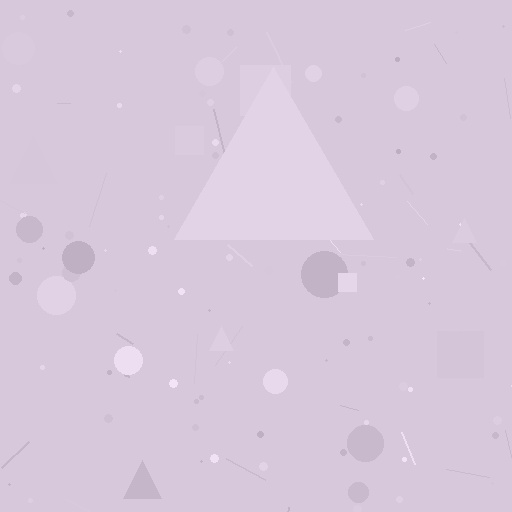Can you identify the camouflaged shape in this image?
The camouflaged shape is a triangle.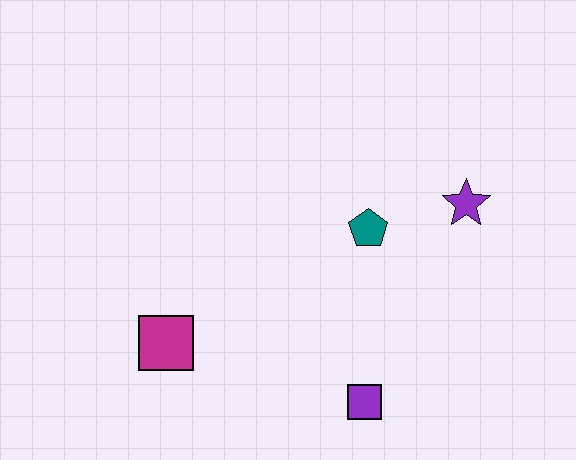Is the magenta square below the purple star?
Yes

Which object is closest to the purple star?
The teal pentagon is closest to the purple star.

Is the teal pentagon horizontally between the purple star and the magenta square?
Yes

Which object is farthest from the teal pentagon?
The magenta square is farthest from the teal pentagon.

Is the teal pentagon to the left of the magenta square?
No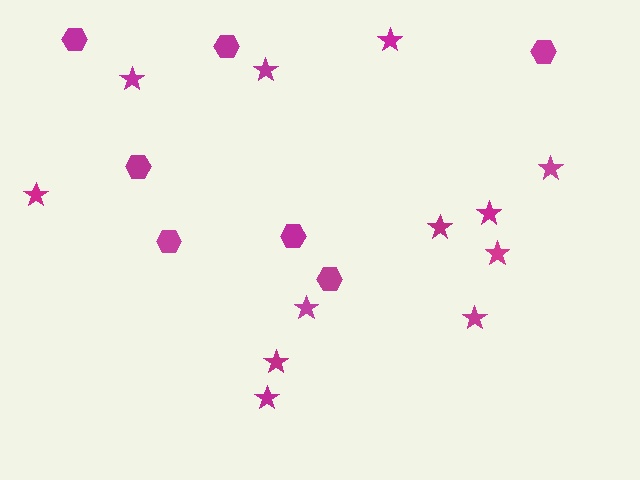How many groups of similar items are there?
There are 2 groups: one group of hexagons (7) and one group of stars (12).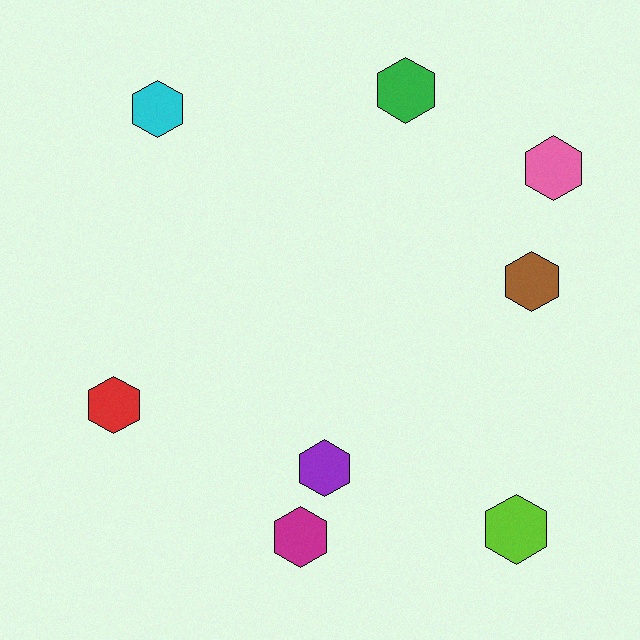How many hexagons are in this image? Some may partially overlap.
There are 8 hexagons.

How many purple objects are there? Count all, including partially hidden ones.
There is 1 purple object.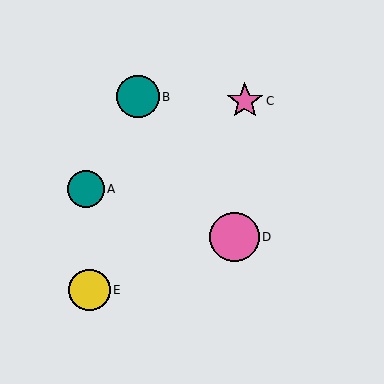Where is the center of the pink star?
The center of the pink star is at (245, 101).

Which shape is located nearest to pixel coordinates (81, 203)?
The teal circle (labeled A) at (86, 189) is nearest to that location.